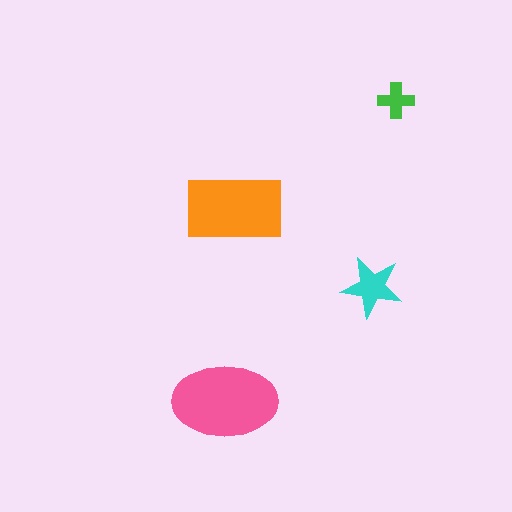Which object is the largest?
The pink ellipse.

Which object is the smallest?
The green cross.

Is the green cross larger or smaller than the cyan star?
Smaller.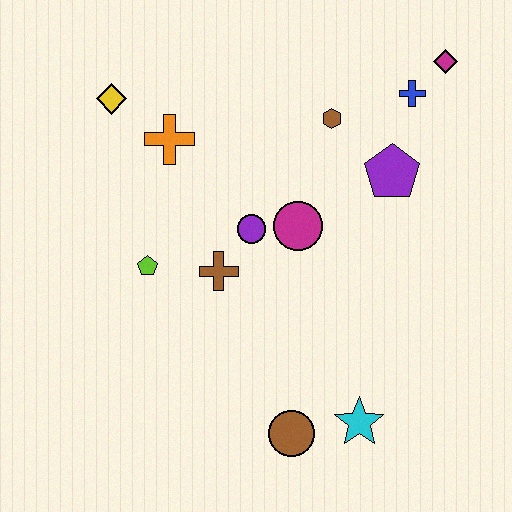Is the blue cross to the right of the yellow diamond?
Yes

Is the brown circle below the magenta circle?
Yes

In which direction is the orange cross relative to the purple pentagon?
The orange cross is to the left of the purple pentagon.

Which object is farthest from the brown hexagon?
The brown circle is farthest from the brown hexagon.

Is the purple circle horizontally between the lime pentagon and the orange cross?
No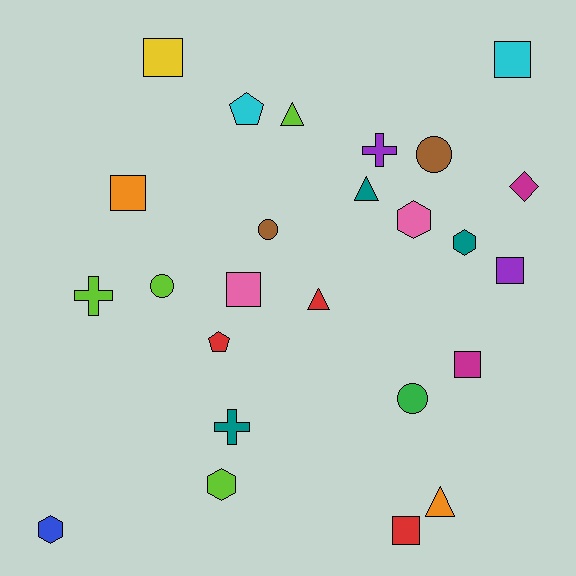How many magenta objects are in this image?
There are 2 magenta objects.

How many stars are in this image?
There are no stars.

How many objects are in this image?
There are 25 objects.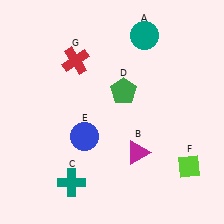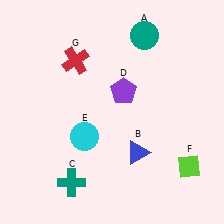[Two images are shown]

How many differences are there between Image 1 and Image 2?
There are 3 differences between the two images.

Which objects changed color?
B changed from magenta to blue. D changed from green to purple. E changed from blue to cyan.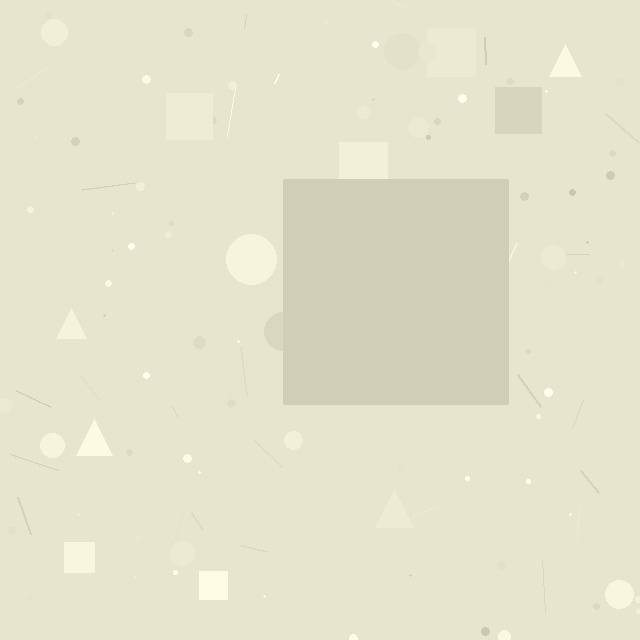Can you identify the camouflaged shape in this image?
The camouflaged shape is a square.